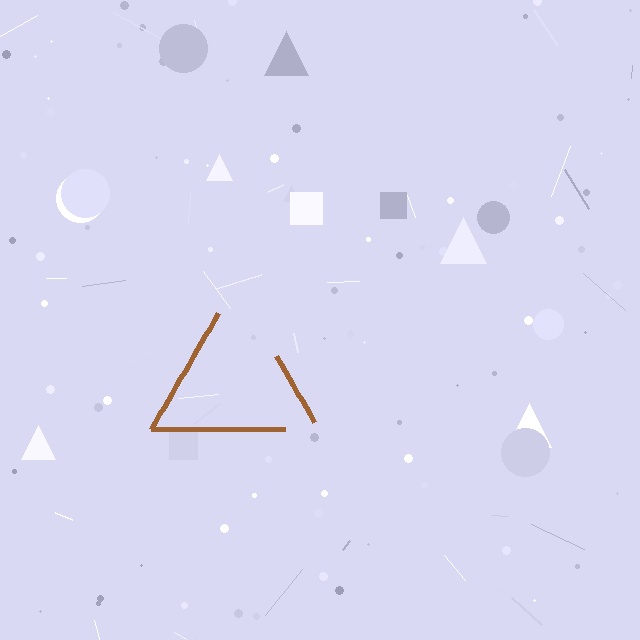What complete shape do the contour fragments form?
The contour fragments form a triangle.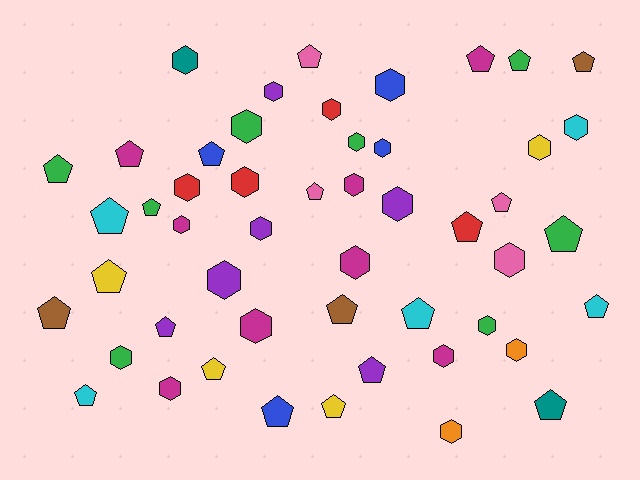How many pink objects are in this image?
There are 4 pink objects.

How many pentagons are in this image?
There are 25 pentagons.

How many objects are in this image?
There are 50 objects.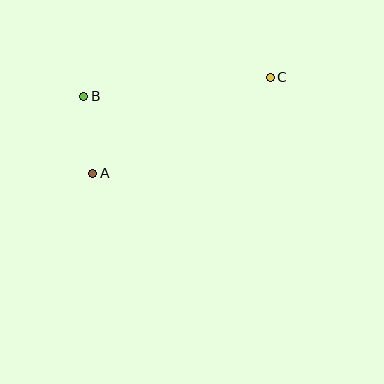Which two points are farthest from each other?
Points A and C are farthest from each other.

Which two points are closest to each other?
Points A and B are closest to each other.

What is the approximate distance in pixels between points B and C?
The distance between B and C is approximately 187 pixels.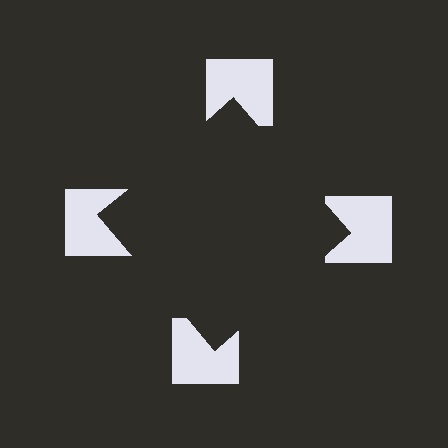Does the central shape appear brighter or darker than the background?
It typically appears slightly darker than the background, even though no actual brightness change is drawn.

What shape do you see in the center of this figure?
An illusory square — its edges are inferred from the aligned wedge cuts in the notched squares, not physically drawn.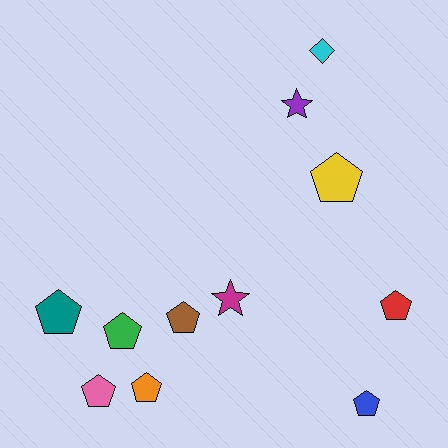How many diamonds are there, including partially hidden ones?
There is 1 diamond.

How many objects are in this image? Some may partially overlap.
There are 11 objects.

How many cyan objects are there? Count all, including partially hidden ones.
There is 1 cyan object.